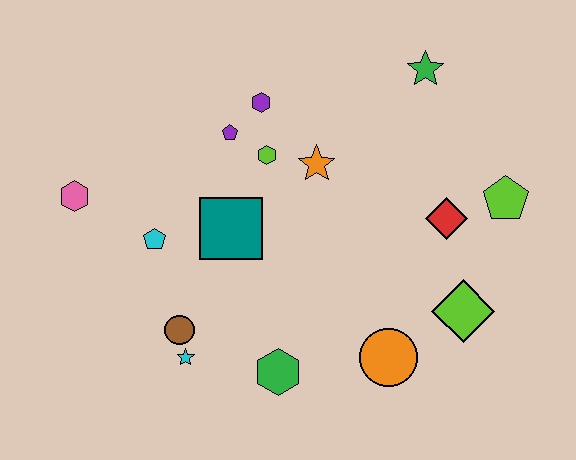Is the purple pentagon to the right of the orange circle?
No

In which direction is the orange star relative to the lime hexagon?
The orange star is to the right of the lime hexagon.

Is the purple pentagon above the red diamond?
Yes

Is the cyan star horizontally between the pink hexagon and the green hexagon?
Yes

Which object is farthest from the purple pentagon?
The lime diamond is farthest from the purple pentagon.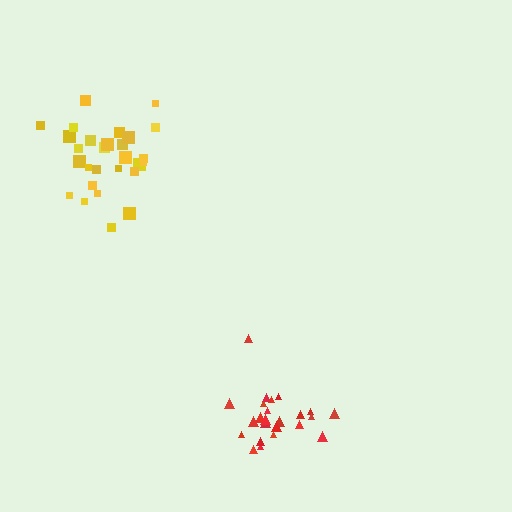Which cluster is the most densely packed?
Red.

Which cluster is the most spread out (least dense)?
Yellow.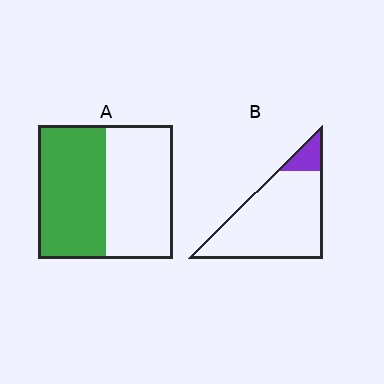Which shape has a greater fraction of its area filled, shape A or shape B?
Shape A.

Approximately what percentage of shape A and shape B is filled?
A is approximately 50% and B is approximately 10%.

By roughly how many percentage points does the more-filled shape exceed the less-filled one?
By roughly 40 percentage points (A over B).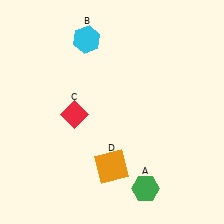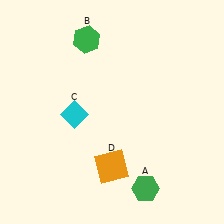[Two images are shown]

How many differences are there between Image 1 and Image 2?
There are 2 differences between the two images.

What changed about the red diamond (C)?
In Image 1, C is red. In Image 2, it changed to cyan.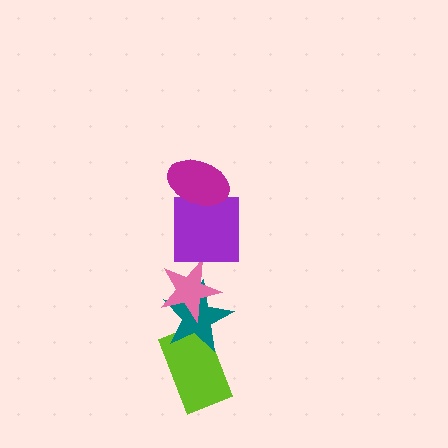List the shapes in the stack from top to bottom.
From top to bottom: the magenta ellipse, the purple square, the pink star, the teal star, the lime rectangle.